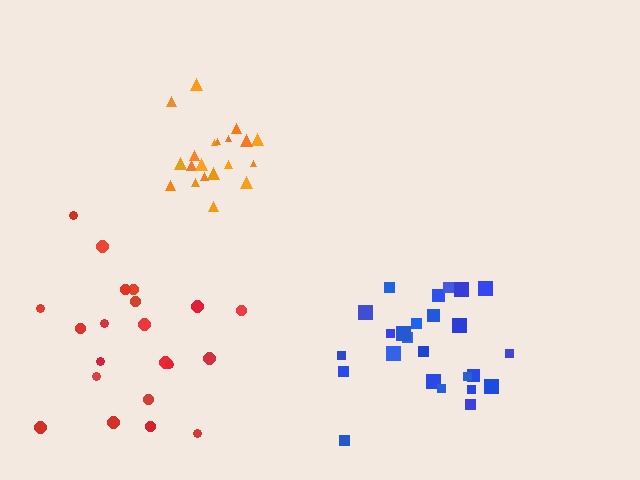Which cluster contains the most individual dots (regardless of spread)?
Blue (26).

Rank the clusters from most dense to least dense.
orange, blue, red.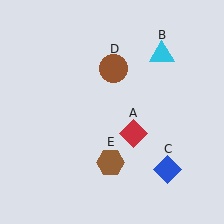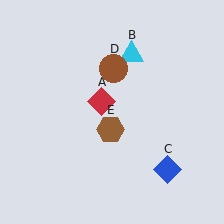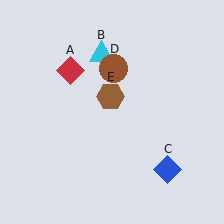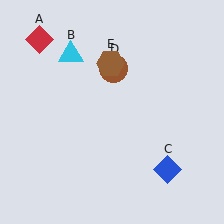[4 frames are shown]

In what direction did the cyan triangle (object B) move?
The cyan triangle (object B) moved left.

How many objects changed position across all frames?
3 objects changed position: red diamond (object A), cyan triangle (object B), brown hexagon (object E).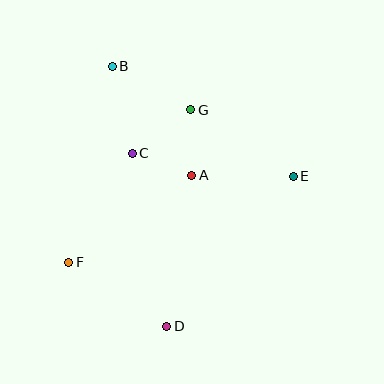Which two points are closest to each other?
Points A and C are closest to each other.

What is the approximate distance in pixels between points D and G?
The distance between D and G is approximately 218 pixels.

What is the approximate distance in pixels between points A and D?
The distance between A and D is approximately 153 pixels.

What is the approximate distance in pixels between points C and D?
The distance between C and D is approximately 177 pixels.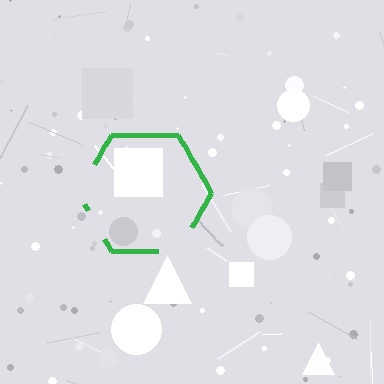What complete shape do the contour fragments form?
The contour fragments form a hexagon.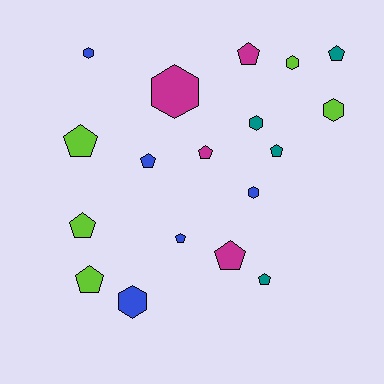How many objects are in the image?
There are 18 objects.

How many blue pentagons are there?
There are 2 blue pentagons.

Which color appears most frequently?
Lime, with 5 objects.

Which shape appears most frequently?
Pentagon, with 11 objects.